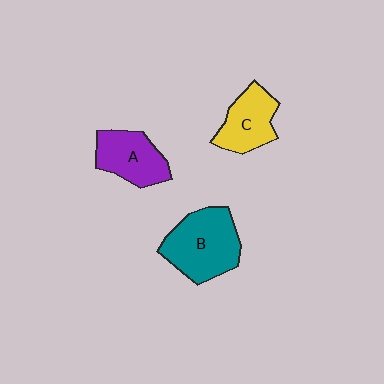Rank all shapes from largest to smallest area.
From largest to smallest: B (teal), A (purple), C (yellow).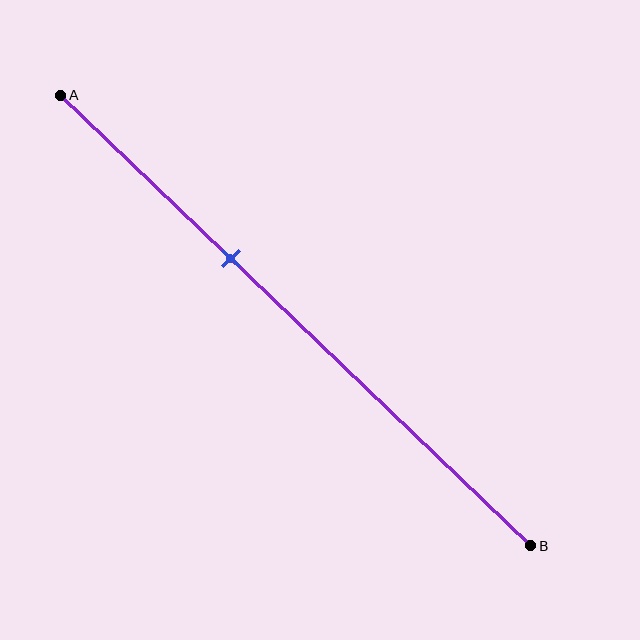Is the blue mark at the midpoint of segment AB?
No, the mark is at about 35% from A, not at the 50% midpoint.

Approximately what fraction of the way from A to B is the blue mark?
The blue mark is approximately 35% of the way from A to B.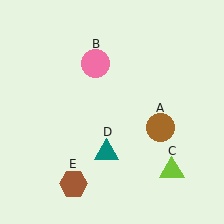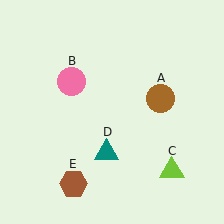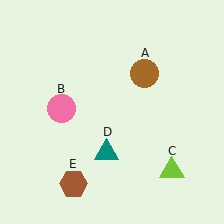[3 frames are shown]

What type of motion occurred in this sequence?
The brown circle (object A), pink circle (object B) rotated counterclockwise around the center of the scene.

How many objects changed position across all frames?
2 objects changed position: brown circle (object A), pink circle (object B).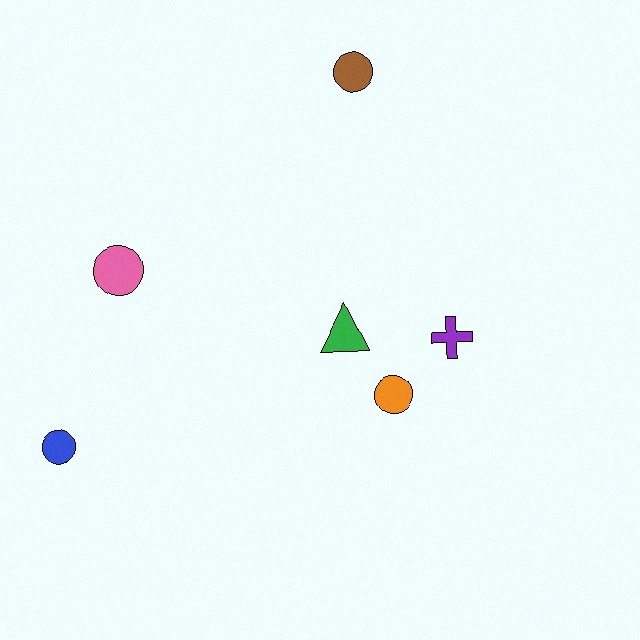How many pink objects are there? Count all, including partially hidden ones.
There is 1 pink object.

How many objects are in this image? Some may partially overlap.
There are 6 objects.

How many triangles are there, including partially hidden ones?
There is 1 triangle.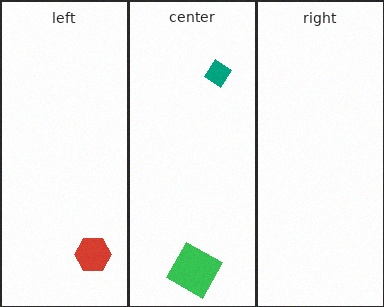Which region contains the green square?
The center region.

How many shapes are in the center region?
2.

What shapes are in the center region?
The green square, the teal diamond.